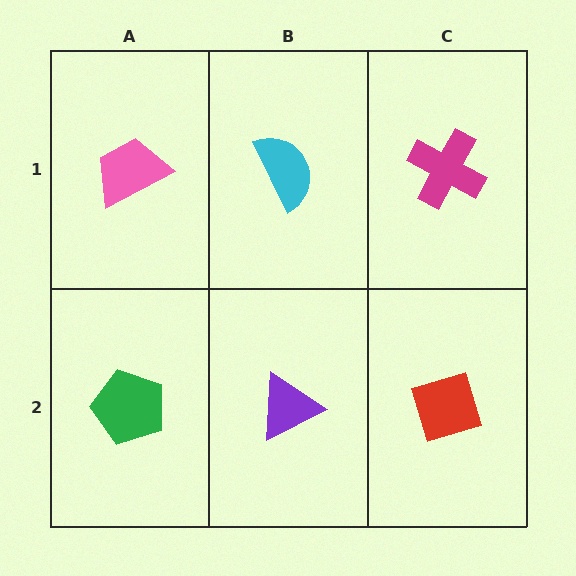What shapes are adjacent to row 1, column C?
A red diamond (row 2, column C), a cyan semicircle (row 1, column B).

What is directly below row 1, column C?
A red diamond.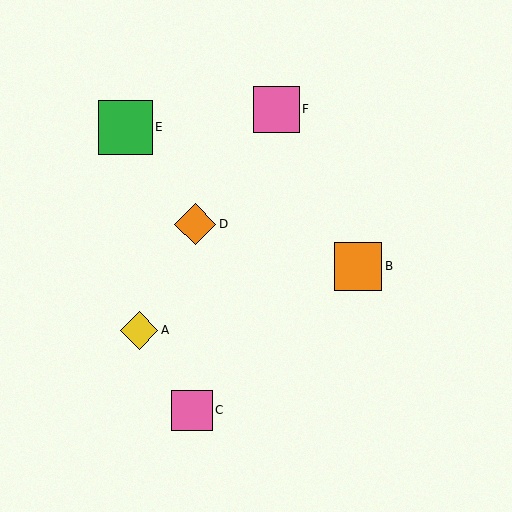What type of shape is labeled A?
Shape A is a yellow diamond.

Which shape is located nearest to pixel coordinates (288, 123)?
The pink square (labeled F) at (276, 109) is nearest to that location.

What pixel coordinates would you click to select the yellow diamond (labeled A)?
Click at (139, 330) to select the yellow diamond A.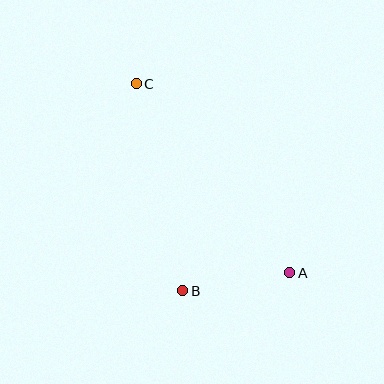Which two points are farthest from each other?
Points A and C are farthest from each other.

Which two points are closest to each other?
Points A and B are closest to each other.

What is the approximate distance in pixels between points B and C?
The distance between B and C is approximately 212 pixels.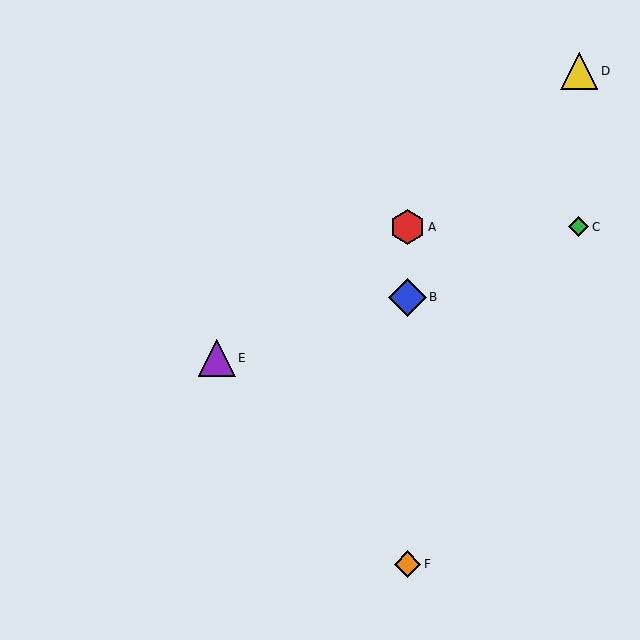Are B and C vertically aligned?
No, B is at x≈407 and C is at x≈579.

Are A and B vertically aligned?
Yes, both are at x≈407.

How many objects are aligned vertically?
3 objects (A, B, F) are aligned vertically.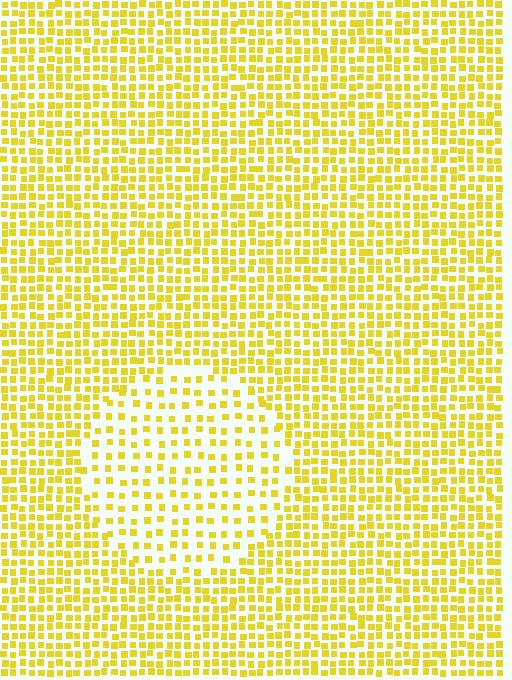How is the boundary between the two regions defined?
The boundary is defined by a change in element density (approximately 2.0x ratio). All elements are the same color, size, and shape.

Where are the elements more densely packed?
The elements are more densely packed outside the circle boundary.